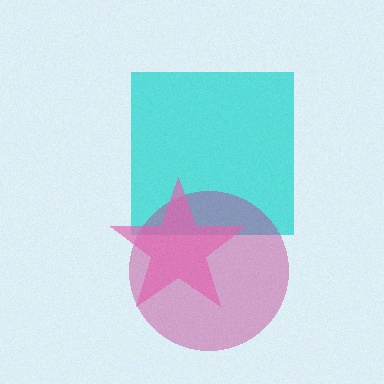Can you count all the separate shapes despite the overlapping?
Yes, there are 3 separate shapes.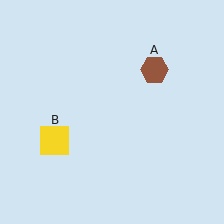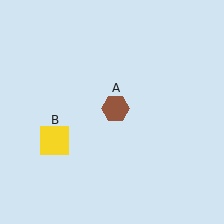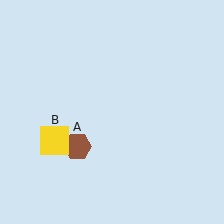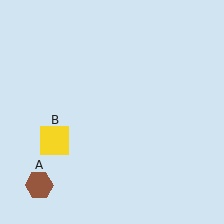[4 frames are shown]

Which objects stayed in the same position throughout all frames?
Yellow square (object B) remained stationary.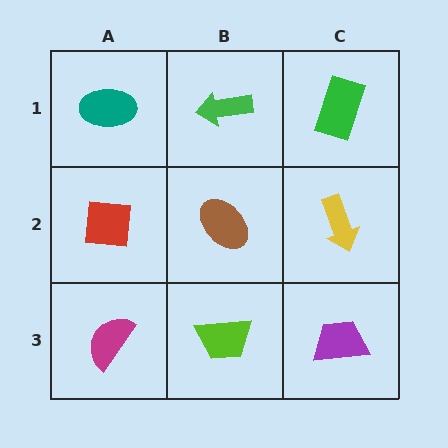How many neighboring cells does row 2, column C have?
3.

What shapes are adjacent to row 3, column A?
A red square (row 2, column A), a lime trapezoid (row 3, column B).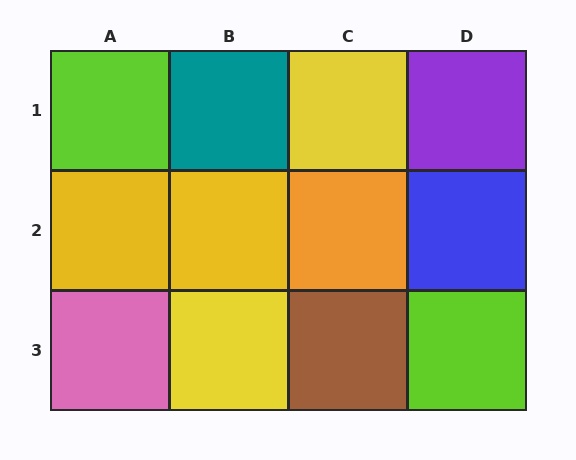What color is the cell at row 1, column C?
Yellow.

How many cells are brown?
1 cell is brown.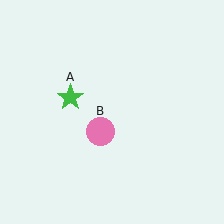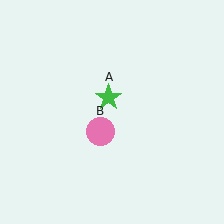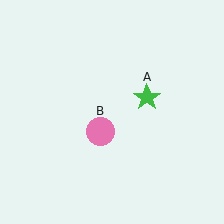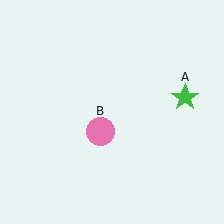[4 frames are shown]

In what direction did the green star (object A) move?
The green star (object A) moved right.